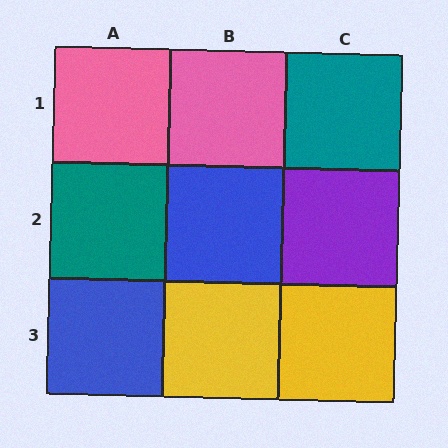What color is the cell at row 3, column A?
Blue.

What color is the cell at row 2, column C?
Purple.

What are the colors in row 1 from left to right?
Pink, pink, teal.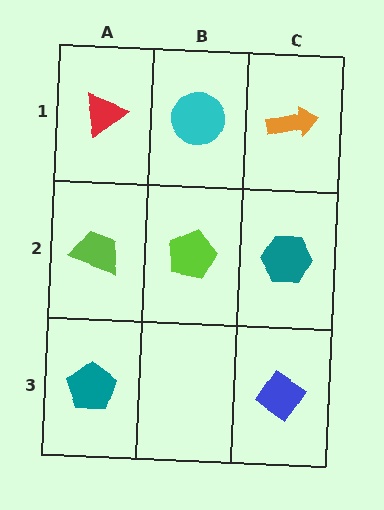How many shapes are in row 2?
3 shapes.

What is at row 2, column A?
A lime trapezoid.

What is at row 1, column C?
An orange arrow.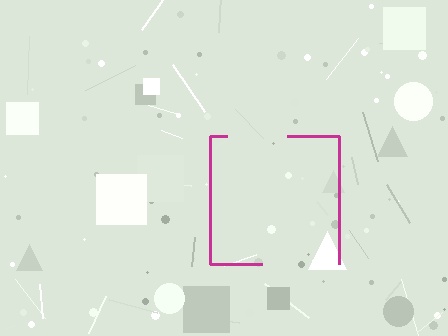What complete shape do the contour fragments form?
The contour fragments form a square.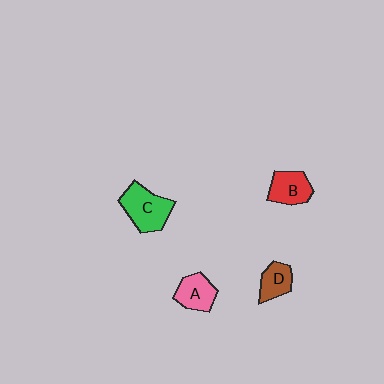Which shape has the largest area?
Shape C (green).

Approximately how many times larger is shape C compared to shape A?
Approximately 1.4 times.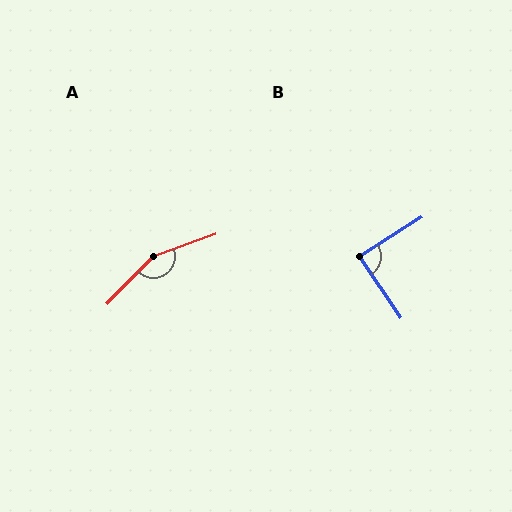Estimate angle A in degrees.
Approximately 155 degrees.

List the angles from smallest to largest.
B (88°), A (155°).